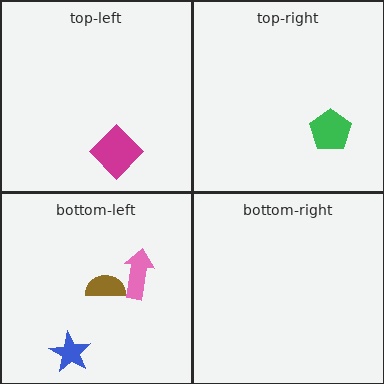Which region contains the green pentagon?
The top-right region.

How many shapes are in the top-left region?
1.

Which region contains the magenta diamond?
The top-left region.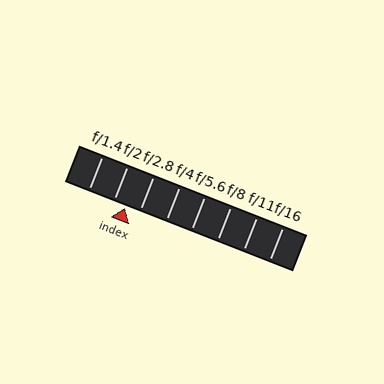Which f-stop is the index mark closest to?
The index mark is closest to f/2.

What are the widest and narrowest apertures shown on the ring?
The widest aperture shown is f/1.4 and the narrowest is f/16.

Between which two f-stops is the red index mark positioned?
The index mark is between f/2 and f/2.8.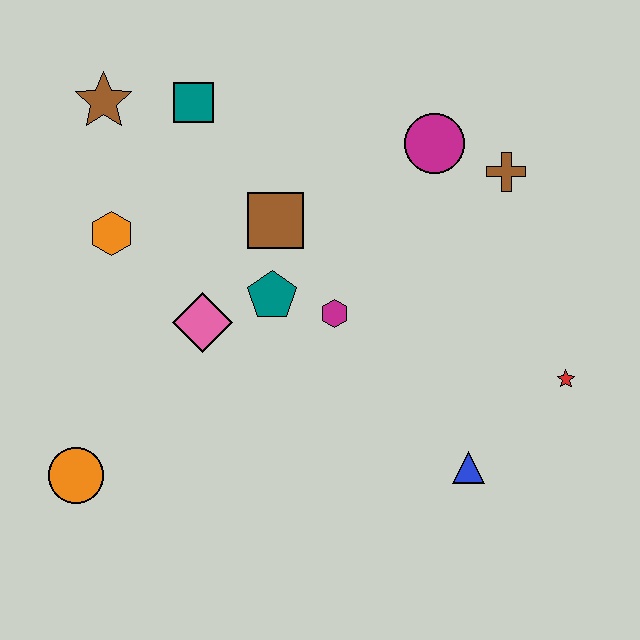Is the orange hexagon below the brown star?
Yes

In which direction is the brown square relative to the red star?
The brown square is to the left of the red star.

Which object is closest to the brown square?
The teal pentagon is closest to the brown square.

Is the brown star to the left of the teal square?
Yes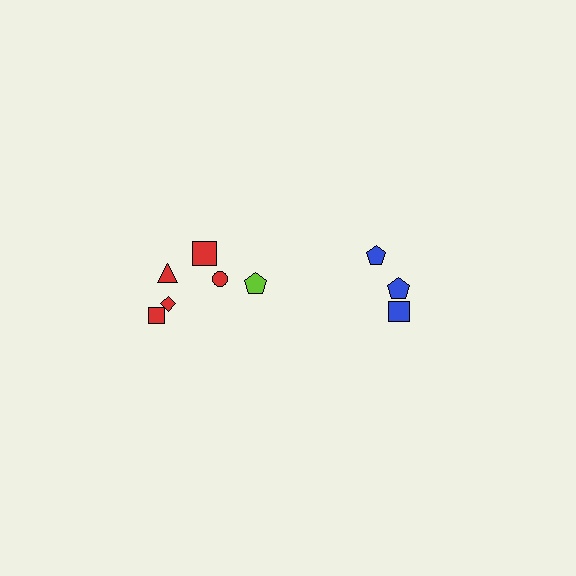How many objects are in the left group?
There are 6 objects.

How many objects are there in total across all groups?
There are 9 objects.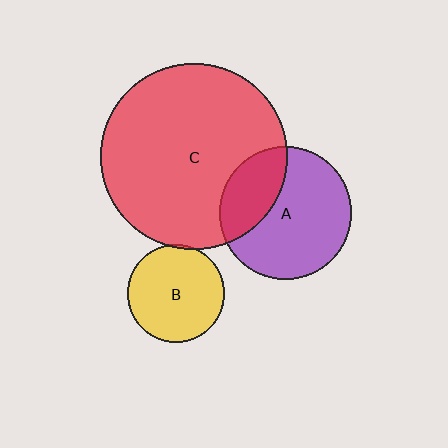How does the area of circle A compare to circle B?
Approximately 1.8 times.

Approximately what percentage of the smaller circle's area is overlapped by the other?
Approximately 30%.